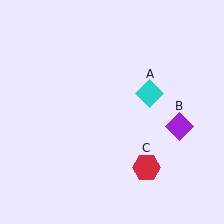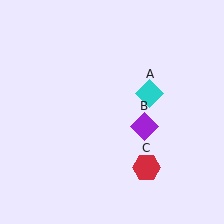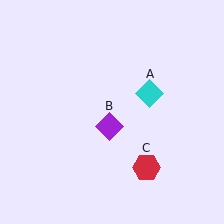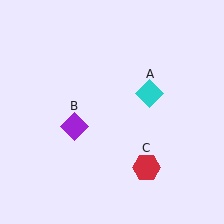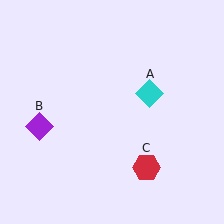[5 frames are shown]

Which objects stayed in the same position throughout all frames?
Cyan diamond (object A) and red hexagon (object C) remained stationary.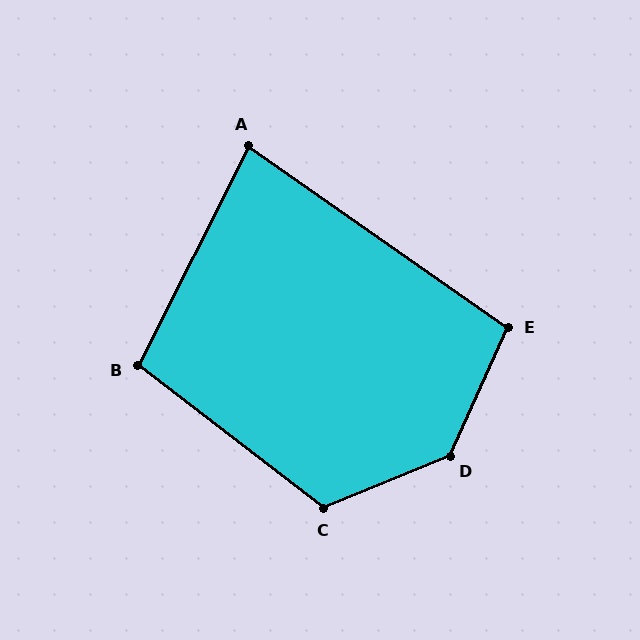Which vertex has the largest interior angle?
D, at approximately 137 degrees.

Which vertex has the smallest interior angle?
A, at approximately 82 degrees.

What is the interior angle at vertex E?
Approximately 101 degrees (obtuse).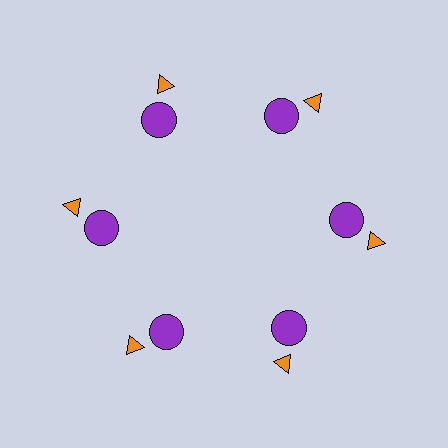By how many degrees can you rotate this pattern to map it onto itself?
The pattern maps onto itself every 60 degrees of rotation.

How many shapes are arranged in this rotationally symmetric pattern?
There are 12 shapes, arranged in 6 groups of 2.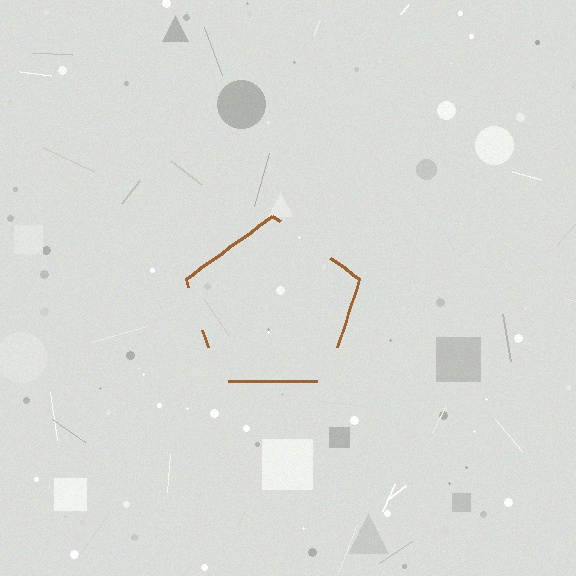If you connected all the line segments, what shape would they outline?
They would outline a pentagon.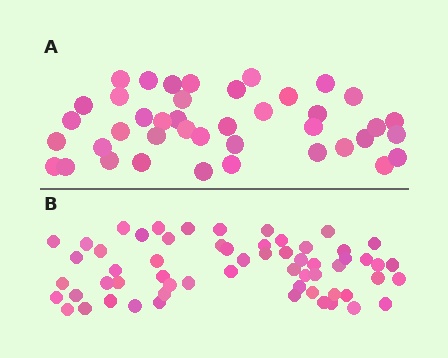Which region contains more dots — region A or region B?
Region B (the bottom region) has more dots.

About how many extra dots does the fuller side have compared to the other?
Region B has approximately 20 more dots than region A.